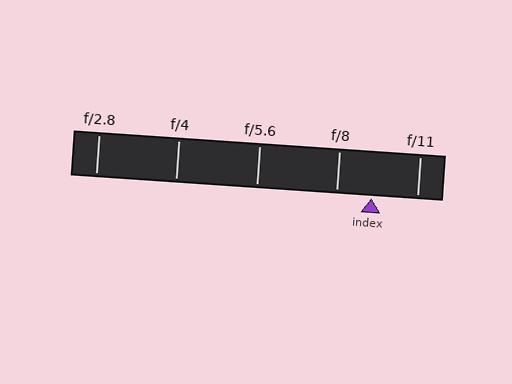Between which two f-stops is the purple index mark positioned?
The index mark is between f/8 and f/11.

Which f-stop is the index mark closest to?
The index mark is closest to f/8.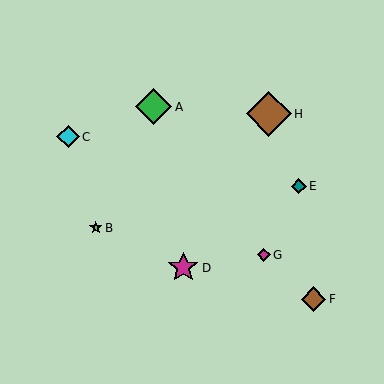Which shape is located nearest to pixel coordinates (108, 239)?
The lime star (labeled B) at (96, 228) is nearest to that location.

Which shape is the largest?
The brown diamond (labeled H) is the largest.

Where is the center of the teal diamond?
The center of the teal diamond is at (299, 186).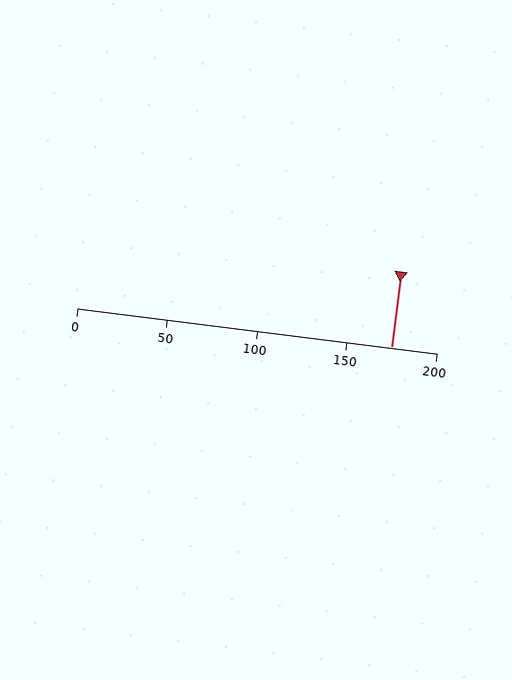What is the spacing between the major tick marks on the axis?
The major ticks are spaced 50 apart.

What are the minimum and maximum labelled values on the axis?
The axis runs from 0 to 200.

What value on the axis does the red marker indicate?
The marker indicates approximately 175.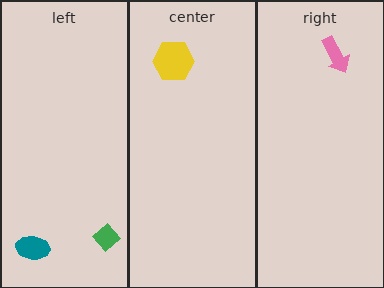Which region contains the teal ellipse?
The left region.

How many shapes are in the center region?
1.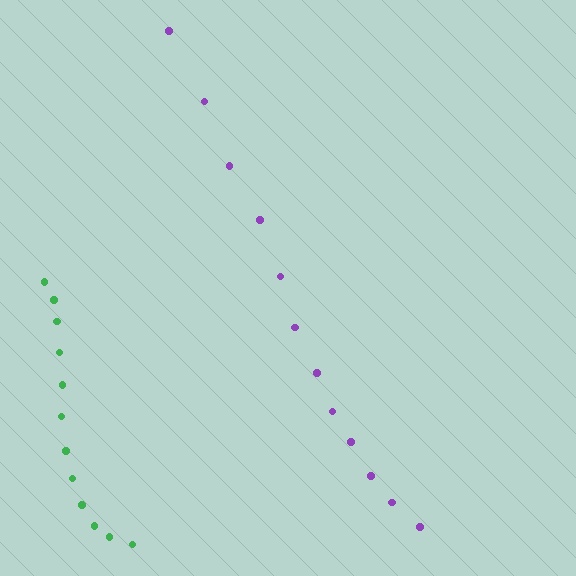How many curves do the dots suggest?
There are 2 distinct paths.